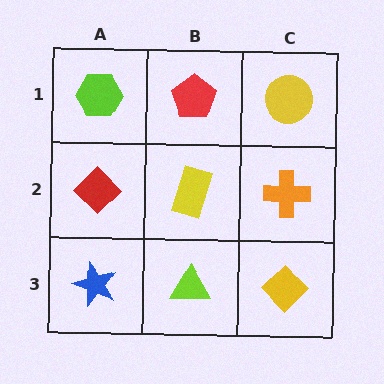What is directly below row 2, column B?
A lime triangle.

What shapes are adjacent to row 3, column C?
An orange cross (row 2, column C), a lime triangle (row 3, column B).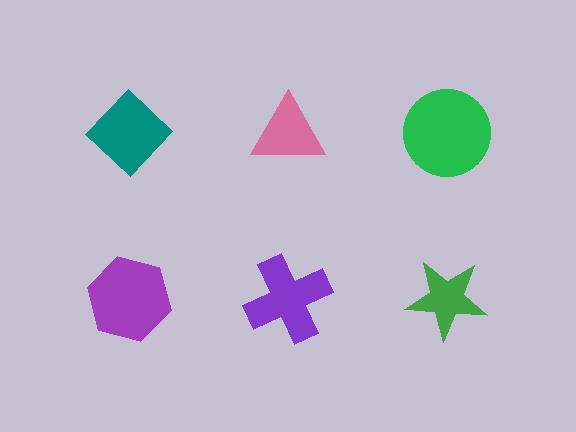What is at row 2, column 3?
A green star.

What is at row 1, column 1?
A teal diamond.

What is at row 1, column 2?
A pink triangle.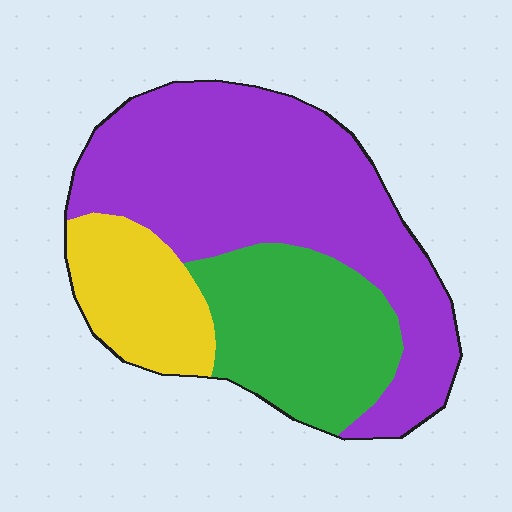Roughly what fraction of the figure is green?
Green takes up between a quarter and a half of the figure.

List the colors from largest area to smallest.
From largest to smallest: purple, green, yellow.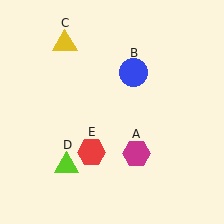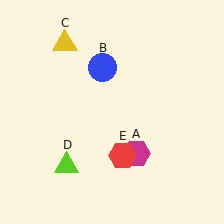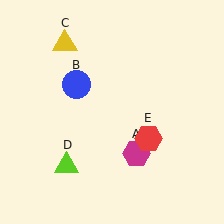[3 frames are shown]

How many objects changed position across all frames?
2 objects changed position: blue circle (object B), red hexagon (object E).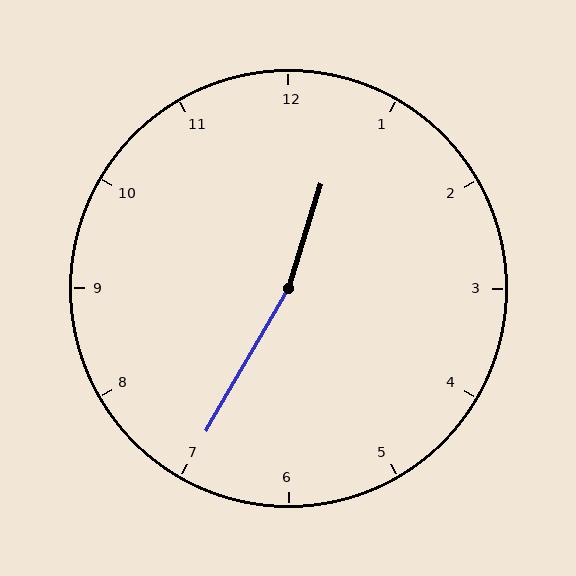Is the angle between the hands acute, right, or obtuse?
It is obtuse.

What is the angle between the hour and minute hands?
Approximately 168 degrees.